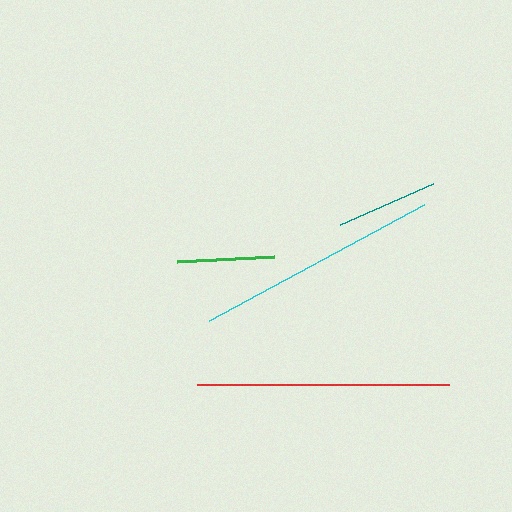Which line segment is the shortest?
The green line is the shortest at approximately 97 pixels.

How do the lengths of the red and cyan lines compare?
The red and cyan lines are approximately the same length.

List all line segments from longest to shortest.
From longest to shortest: red, cyan, teal, green.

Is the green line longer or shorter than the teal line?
The teal line is longer than the green line.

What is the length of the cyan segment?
The cyan segment is approximately 245 pixels long.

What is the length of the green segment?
The green segment is approximately 97 pixels long.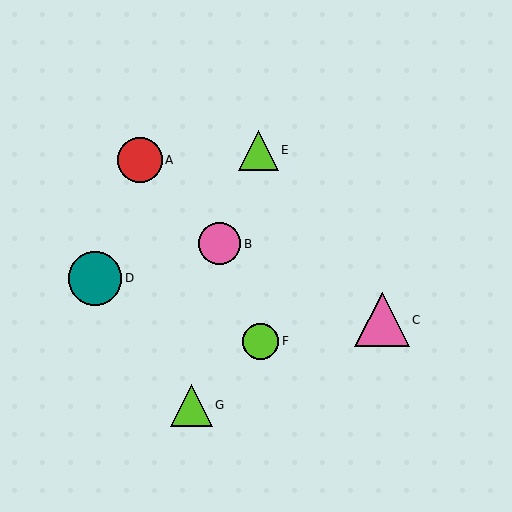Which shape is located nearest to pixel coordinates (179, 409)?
The lime triangle (labeled G) at (191, 405) is nearest to that location.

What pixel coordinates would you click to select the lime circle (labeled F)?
Click at (260, 341) to select the lime circle F.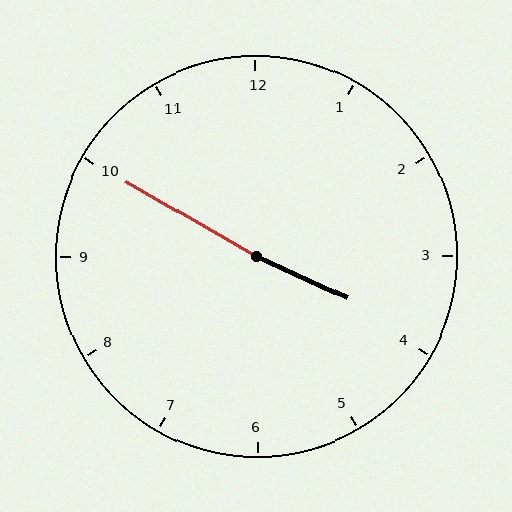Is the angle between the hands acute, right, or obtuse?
It is obtuse.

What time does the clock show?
3:50.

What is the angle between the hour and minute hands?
Approximately 175 degrees.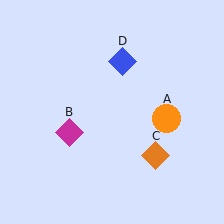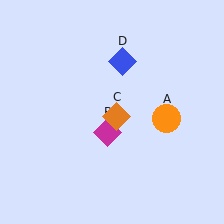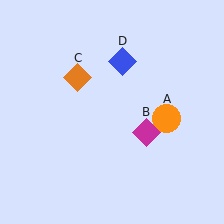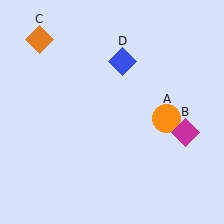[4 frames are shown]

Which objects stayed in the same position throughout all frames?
Orange circle (object A) and blue diamond (object D) remained stationary.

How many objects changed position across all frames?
2 objects changed position: magenta diamond (object B), orange diamond (object C).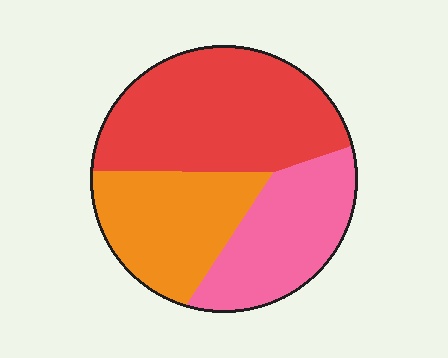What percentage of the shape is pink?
Pink takes up between a sixth and a third of the shape.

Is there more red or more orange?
Red.